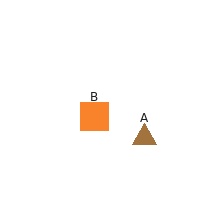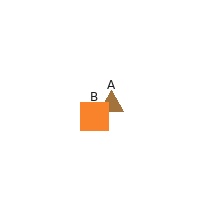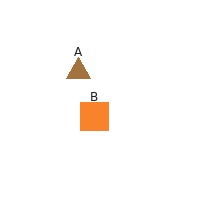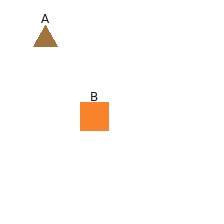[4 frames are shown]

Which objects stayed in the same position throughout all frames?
Orange square (object B) remained stationary.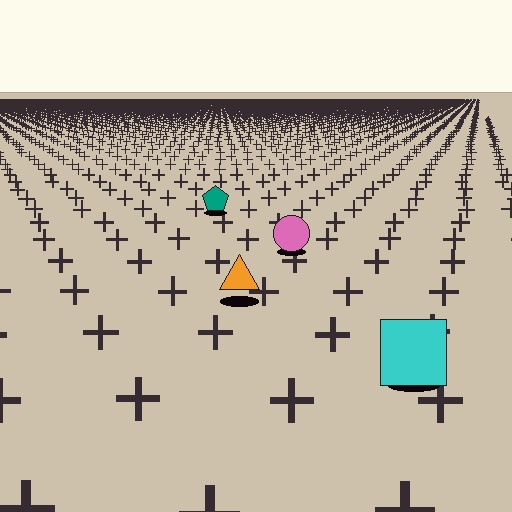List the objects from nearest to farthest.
From nearest to farthest: the cyan square, the orange triangle, the pink circle, the teal pentagon.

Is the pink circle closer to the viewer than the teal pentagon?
Yes. The pink circle is closer — you can tell from the texture gradient: the ground texture is coarser near it.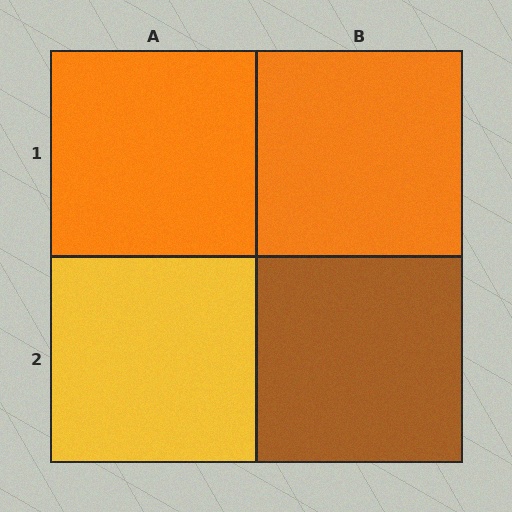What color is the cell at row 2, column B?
Brown.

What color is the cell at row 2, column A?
Yellow.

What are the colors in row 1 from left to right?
Orange, orange.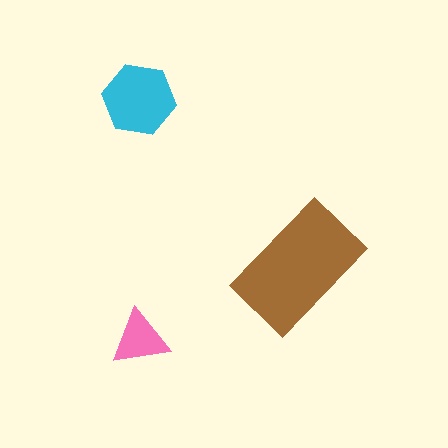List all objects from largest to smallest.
The brown rectangle, the cyan hexagon, the pink triangle.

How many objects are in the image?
There are 3 objects in the image.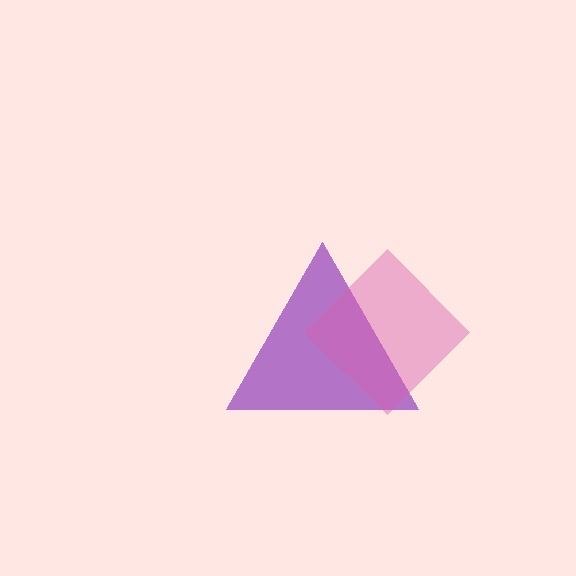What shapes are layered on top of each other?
The layered shapes are: a purple triangle, a pink diamond.